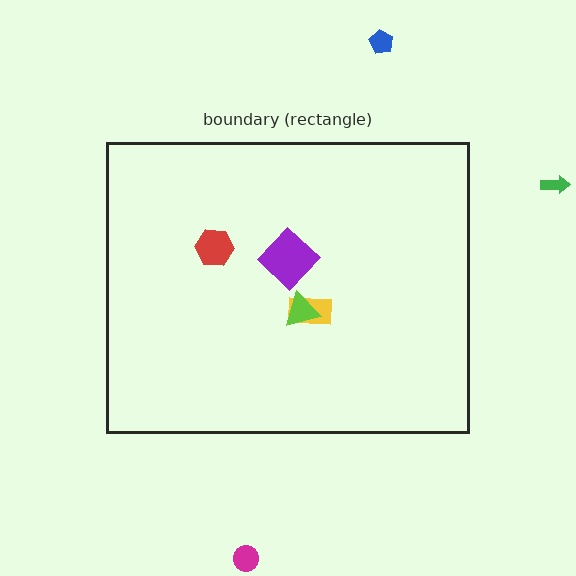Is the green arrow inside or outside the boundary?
Outside.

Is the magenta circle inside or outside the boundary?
Outside.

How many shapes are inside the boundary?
4 inside, 3 outside.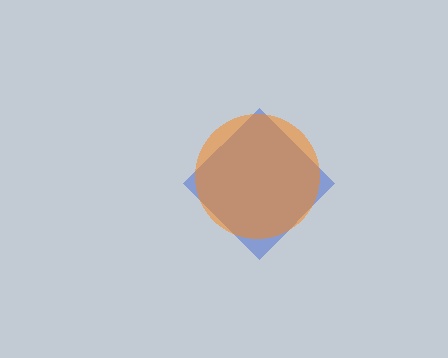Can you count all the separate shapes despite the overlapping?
Yes, there are 2 separate shapes.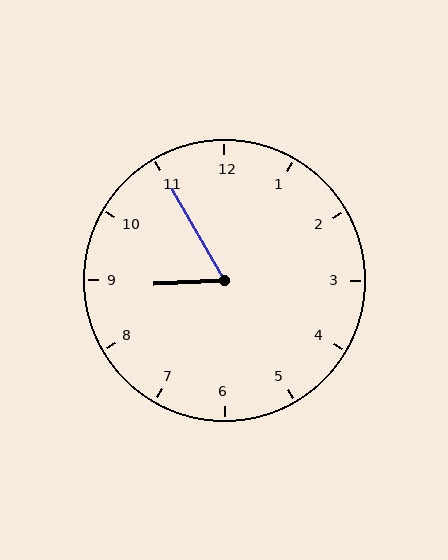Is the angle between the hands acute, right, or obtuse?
It is acute.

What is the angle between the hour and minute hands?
Approximately 62 degrees.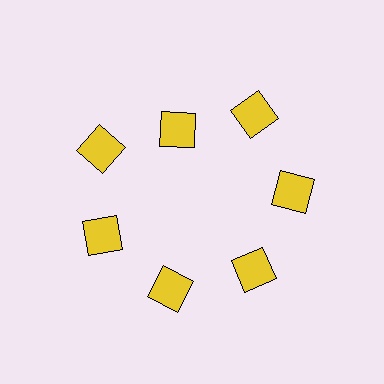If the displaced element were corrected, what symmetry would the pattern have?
It would have 7-fold rotational symmetry — the pattern would map onto itself every 51 degrees.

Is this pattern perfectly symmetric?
No. The 7 yellow diamonds are arranged in a ring, but one element near the 12 o'clock position is pulled inward toward the center, breaking the 7-fold rotational symmetry.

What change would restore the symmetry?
The symmetry would be restored by moving it outward, back onto the ring so that all 7 diamonds sit at equal angles and equal distance from the center.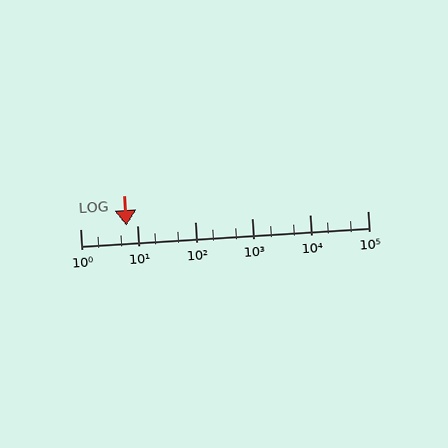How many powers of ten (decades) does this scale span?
The scale spans 5 decades, from 1 to 100000.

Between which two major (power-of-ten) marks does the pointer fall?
The pointer is between 1 and 10.